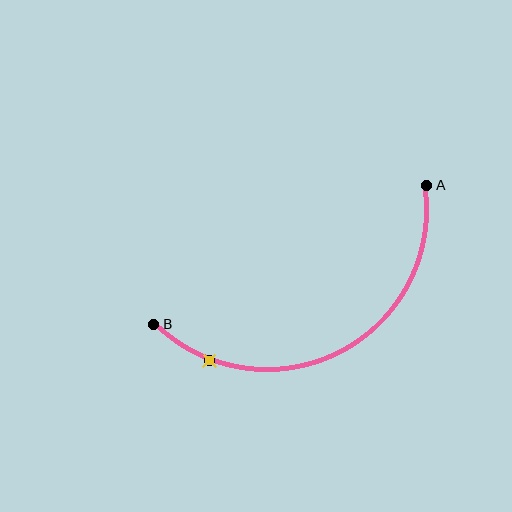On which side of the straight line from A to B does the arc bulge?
The arc bulges below the straight line connecting A and B.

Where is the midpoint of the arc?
The arc midpoint is the point on the curve farthest from the straight line joining A and B. It sits below that line.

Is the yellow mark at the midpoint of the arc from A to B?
No. The yellow mark lies on the arc but is closer to endpoint B. The arc midpoint would be at the point on the curve equidistant along the arc from both A and B.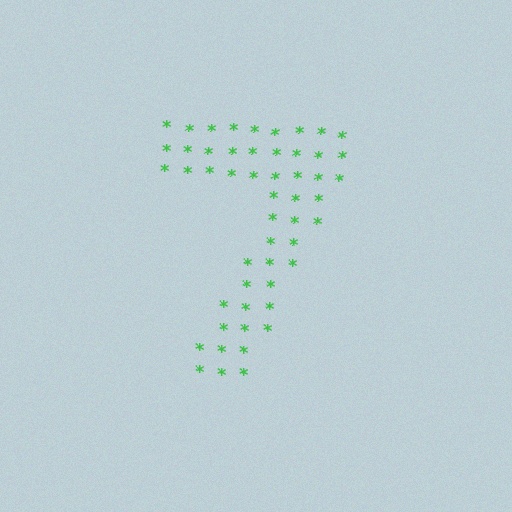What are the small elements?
The small elements are asterisks.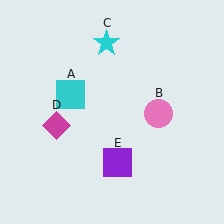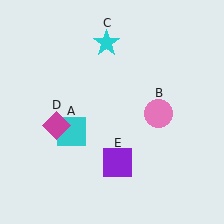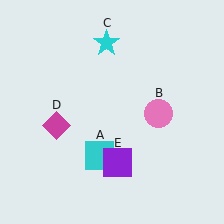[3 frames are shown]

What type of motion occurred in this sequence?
The cyan square (object A) rotated counterclockwise around the center of the scene.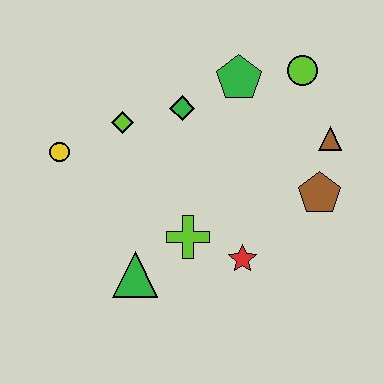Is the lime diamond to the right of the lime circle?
No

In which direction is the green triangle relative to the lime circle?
The green triangle is below the lime circle.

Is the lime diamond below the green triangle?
No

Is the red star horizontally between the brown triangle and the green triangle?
Yes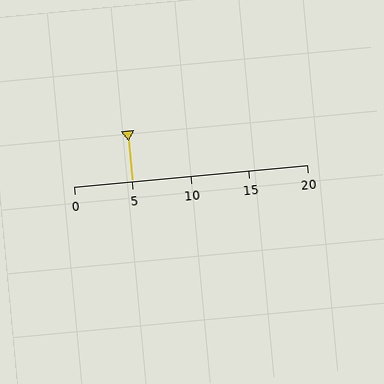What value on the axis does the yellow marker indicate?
The marker indicates approximately 5.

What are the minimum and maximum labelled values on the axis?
The axis runs from 0 to 20.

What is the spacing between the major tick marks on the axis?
The major ticks are spaced 5 apart.